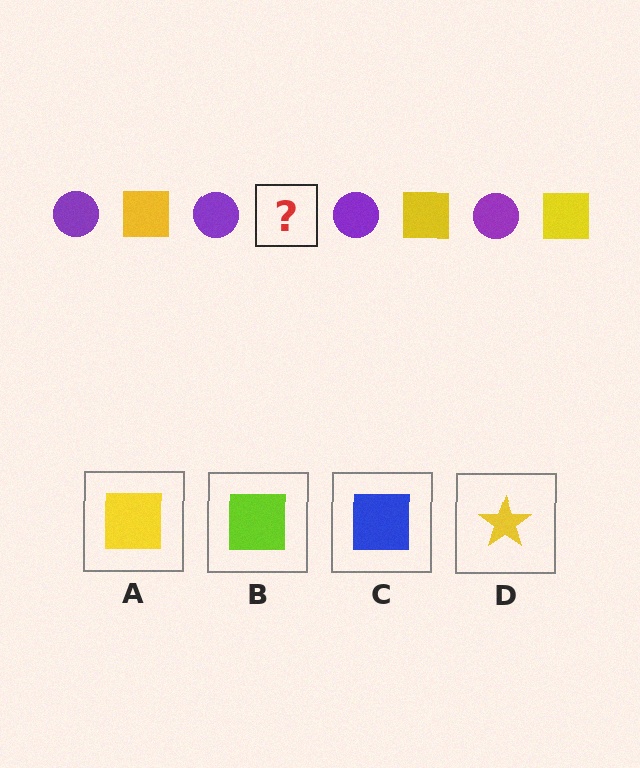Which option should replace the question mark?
Option A.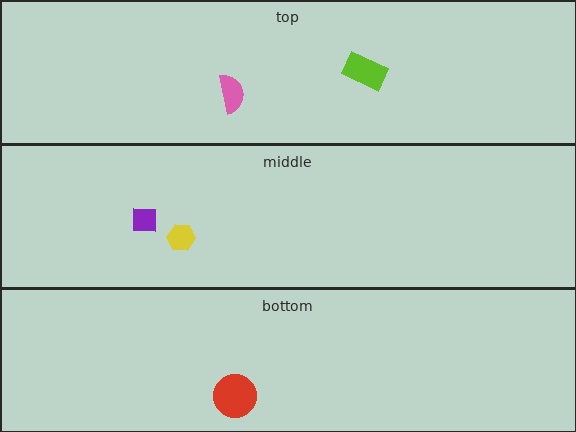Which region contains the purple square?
The middle region.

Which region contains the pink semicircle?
The top region.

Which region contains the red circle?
The bottom region.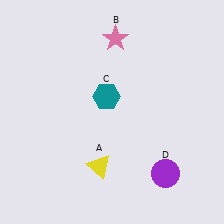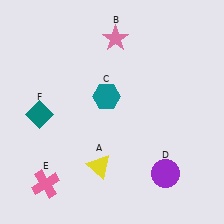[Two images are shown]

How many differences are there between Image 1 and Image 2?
There are 2 differences between the two images.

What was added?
A pink cross (E), a teal diamond (F) were added in Image 2.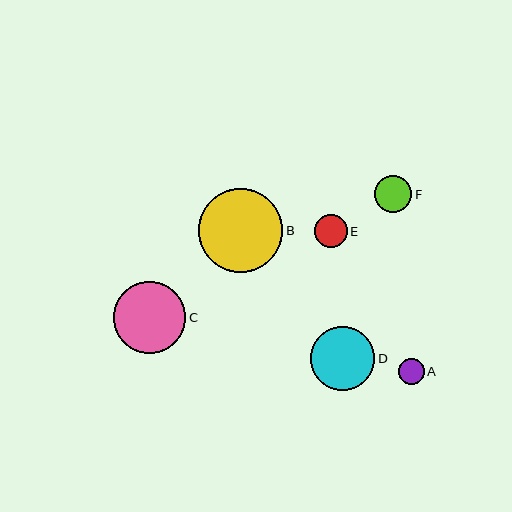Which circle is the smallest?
Circle A is the smallest with a size of approximately 26 pixels.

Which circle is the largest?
Circle B is the largest with a size of approximately 84 pixels.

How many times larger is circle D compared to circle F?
Circle D is approximately 1.7 times the size of circle F.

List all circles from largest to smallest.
From largest to smallest: B, C, D, F, E, A.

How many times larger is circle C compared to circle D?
Circle C is approximately 1.1 times the size of circle D.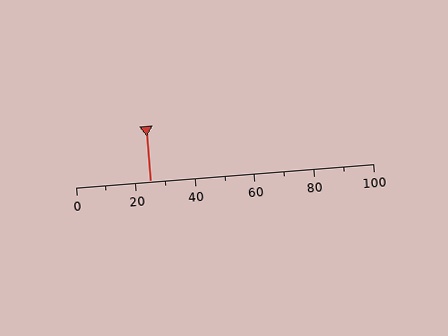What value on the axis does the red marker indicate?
The marker indicates approximately 25.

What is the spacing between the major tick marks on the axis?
The major ticks are spaced 20 apart.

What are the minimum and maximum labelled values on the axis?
The axis runs from 0 to 100.